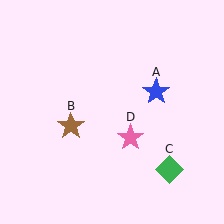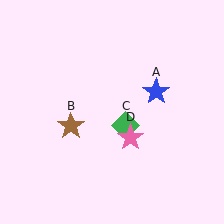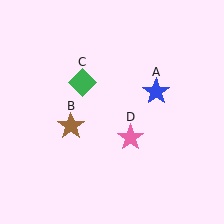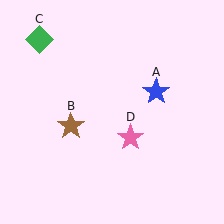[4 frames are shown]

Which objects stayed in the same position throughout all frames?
Blue star (object A) and brown star (object B) and pink star (object D) remained stationary.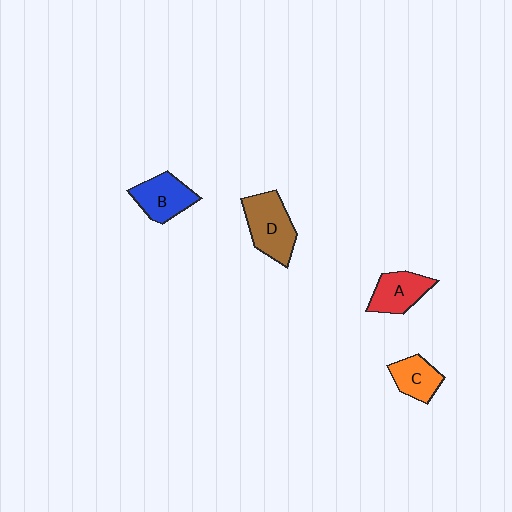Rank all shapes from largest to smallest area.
From largest to smallest: D (brown), B (blue), A (red), C (orange).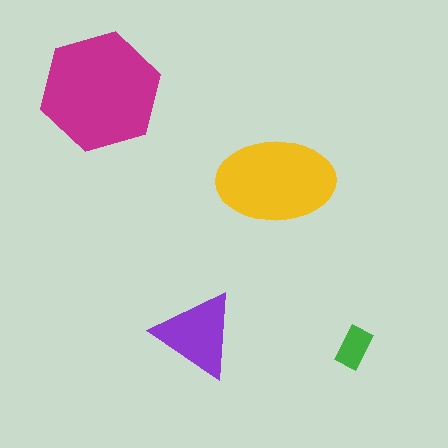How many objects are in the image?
There are 4 objects in the image.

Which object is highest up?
The magenta hexagon is topmost.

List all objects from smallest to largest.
The green rectangle, the purple triangle, the yellow ellipse, the magenta hexagon.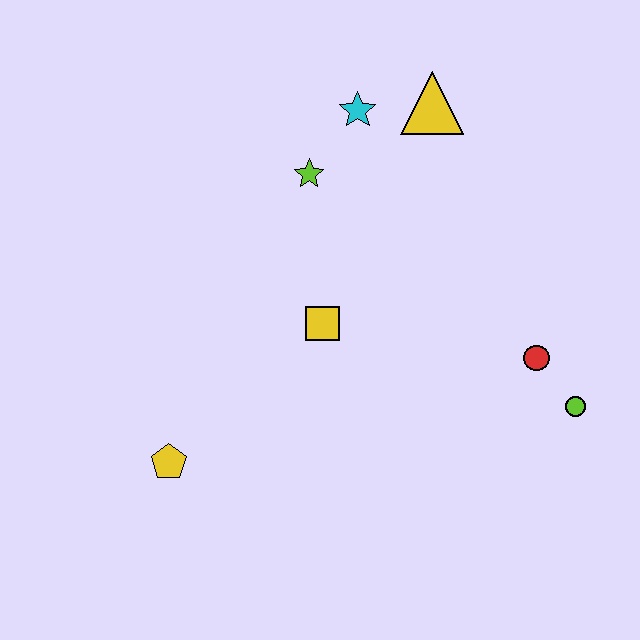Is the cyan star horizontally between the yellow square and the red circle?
Yes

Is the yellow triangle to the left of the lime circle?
Yes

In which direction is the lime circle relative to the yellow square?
The lime circle is to the right of the yellow square.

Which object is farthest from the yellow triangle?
The yellow pentagon is farthest from the yellow triangle.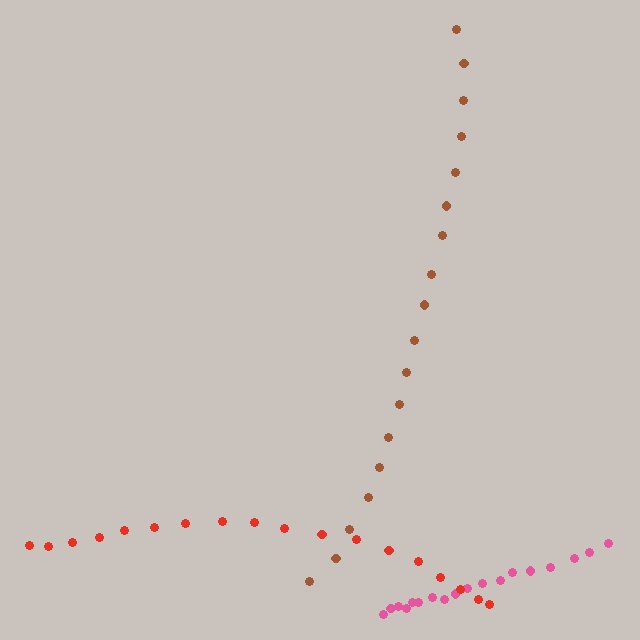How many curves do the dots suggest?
There are 3 distinct paths.